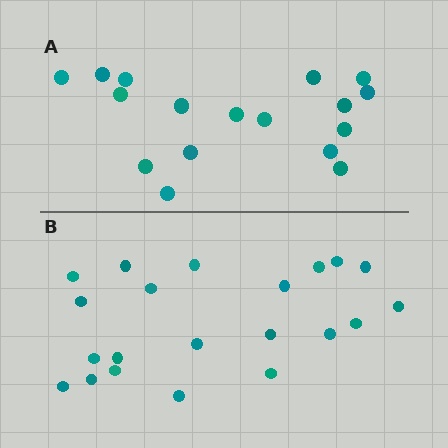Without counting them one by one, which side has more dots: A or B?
Region B (the bottom region) has more dots.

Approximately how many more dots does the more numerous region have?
Region B has about 4 more dots than region A.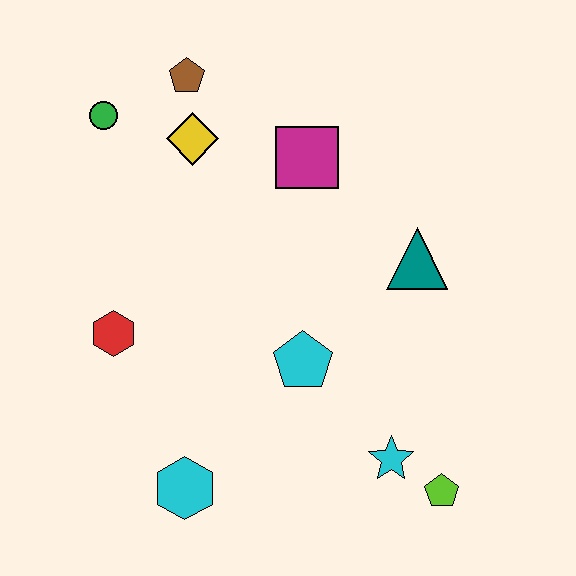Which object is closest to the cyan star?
The lime pentagon is closest to the cyan star.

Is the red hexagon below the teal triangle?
Yes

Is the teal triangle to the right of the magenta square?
Yes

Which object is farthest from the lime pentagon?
The green circle is farthest from the lime pentagon.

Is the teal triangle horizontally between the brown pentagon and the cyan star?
No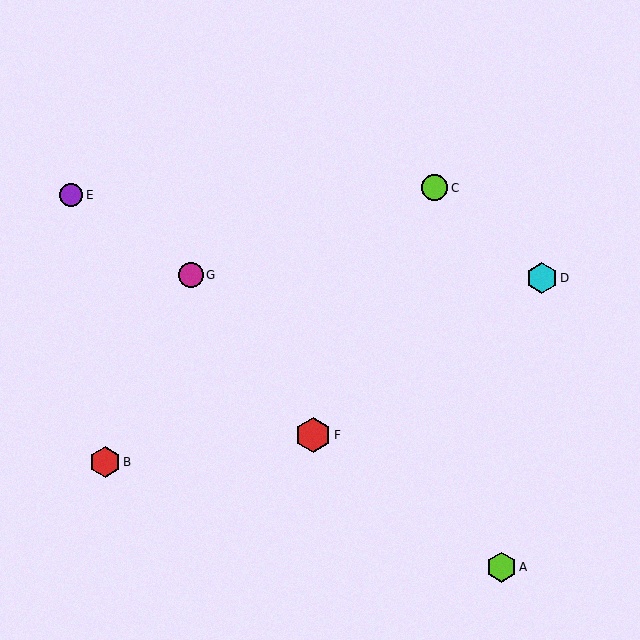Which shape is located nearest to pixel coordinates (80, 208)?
The purple circle (labeled E) at (71, 195) is nearest to that location.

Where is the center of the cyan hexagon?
The center of the cyan hexagon is at (542, 278).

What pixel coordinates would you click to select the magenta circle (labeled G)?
Click at (191, 275) to select the magenta circle G.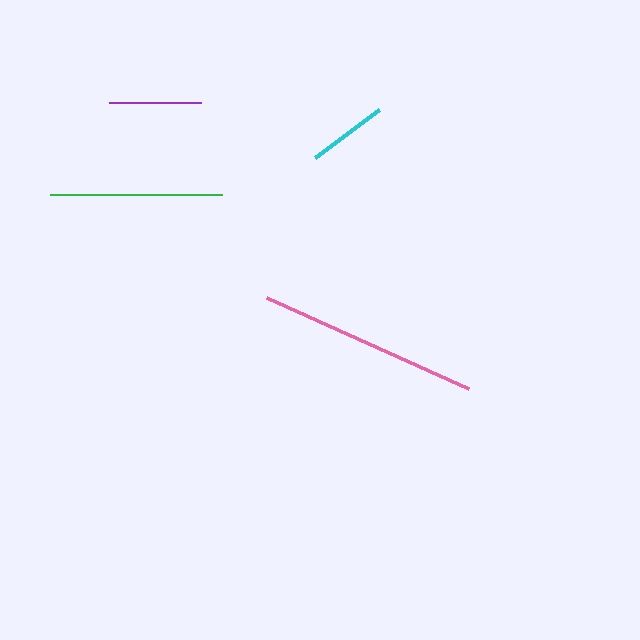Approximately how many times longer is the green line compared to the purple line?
The green line is approximately 1.9 times the length of the purple line.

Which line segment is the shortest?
The cyan line is the shortest at approximately 80 pixels.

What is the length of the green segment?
The green segment is approximately 172 pixels long.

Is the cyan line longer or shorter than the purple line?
The purple line is longer than the cyan line.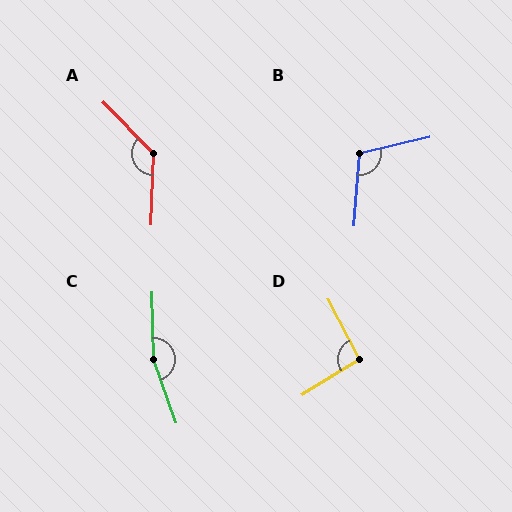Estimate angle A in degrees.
Approximately 134 degrees.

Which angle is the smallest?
D, at approximately 94 degrees.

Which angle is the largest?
C, at approximately 161 degrees.